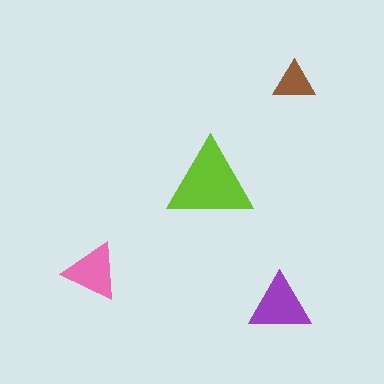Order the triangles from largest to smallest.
the lime one, the purple one, the pink one, the brown one.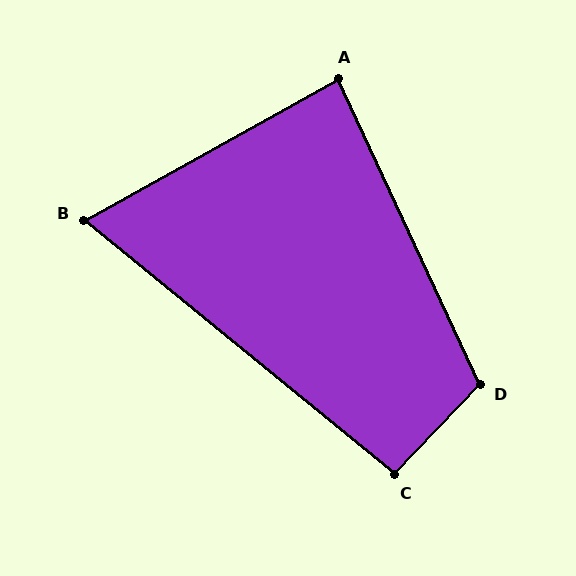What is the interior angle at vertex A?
Approximately 86 degrees (approximately right).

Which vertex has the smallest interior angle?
B, at approximately 68 degrees.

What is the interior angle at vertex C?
Approximately 94 degrees (approximately right).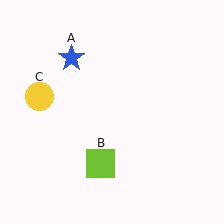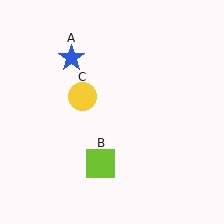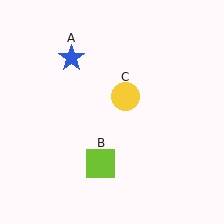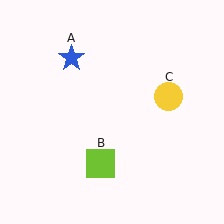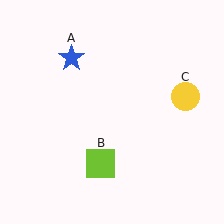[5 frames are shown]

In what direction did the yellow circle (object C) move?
The yellow circle (object C) moved right.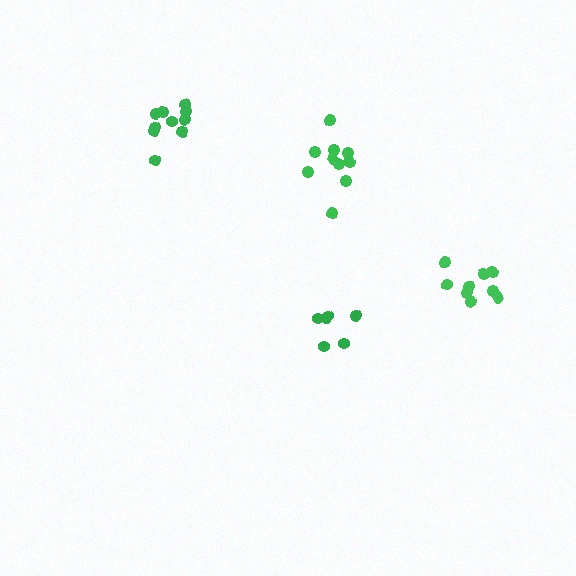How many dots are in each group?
Group 1: 9 dots, Group 2: 10 dots, Group 3: 6 dots, Group 4: 10 dots (35 total).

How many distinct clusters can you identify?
There are 4 distinct clusters.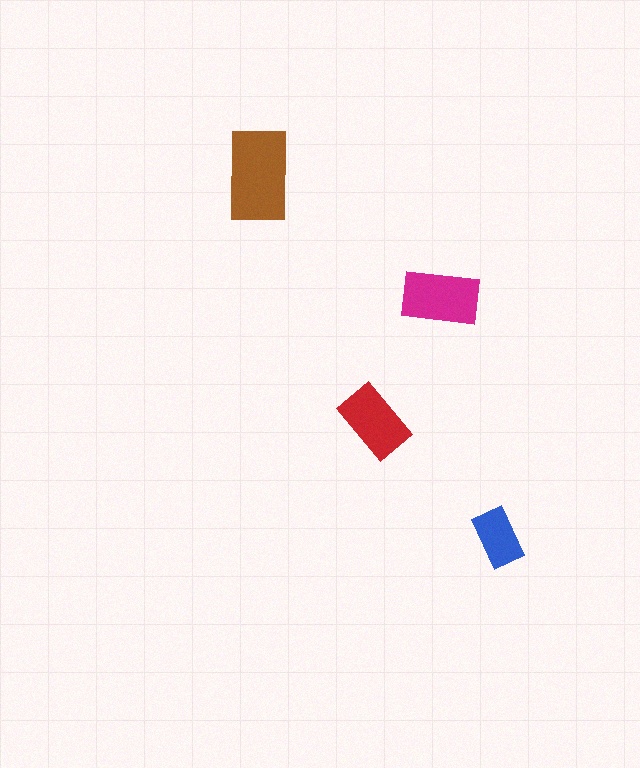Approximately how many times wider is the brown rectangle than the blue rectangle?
About 1.5 times wider.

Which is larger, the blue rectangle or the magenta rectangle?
The magenta one.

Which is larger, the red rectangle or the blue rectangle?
The red one.